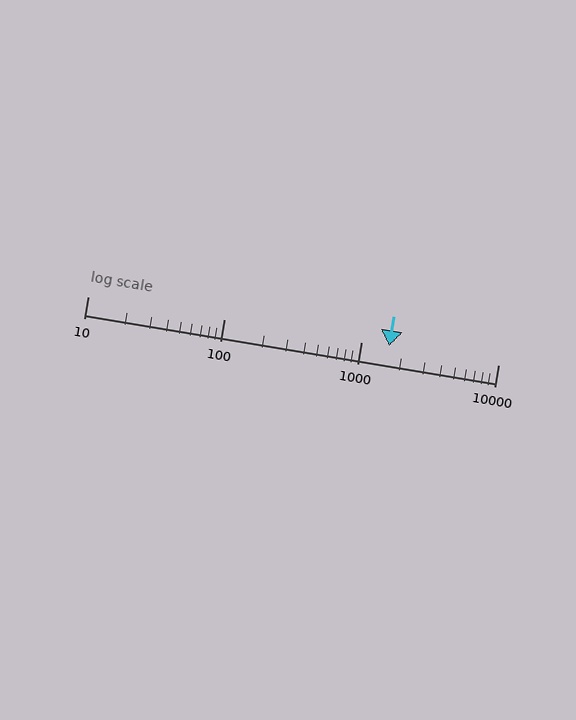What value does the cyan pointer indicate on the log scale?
The pointer indicates approximately 1600.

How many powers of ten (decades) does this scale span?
The scale spans 3 decades, from 10 to 10000.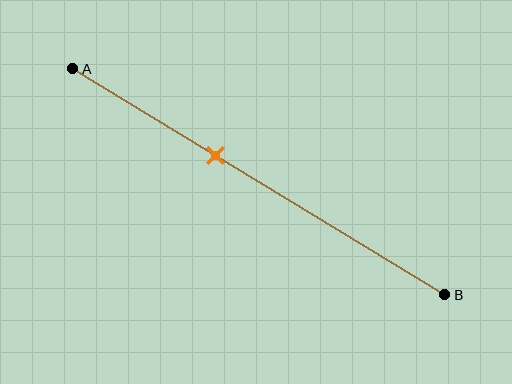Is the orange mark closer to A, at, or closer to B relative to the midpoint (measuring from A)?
The orange mark is closer to point A than the midpoint of segment AB.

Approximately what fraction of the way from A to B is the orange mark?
The orange mark is approximately 40% of the way from A to B.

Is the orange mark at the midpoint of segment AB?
No, the mark is at about 40% from A, not at the 50% midpoint.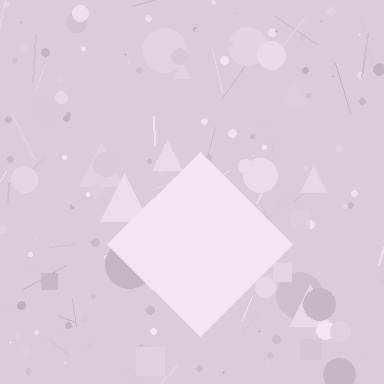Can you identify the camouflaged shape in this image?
The camouflaged shape is a diamond.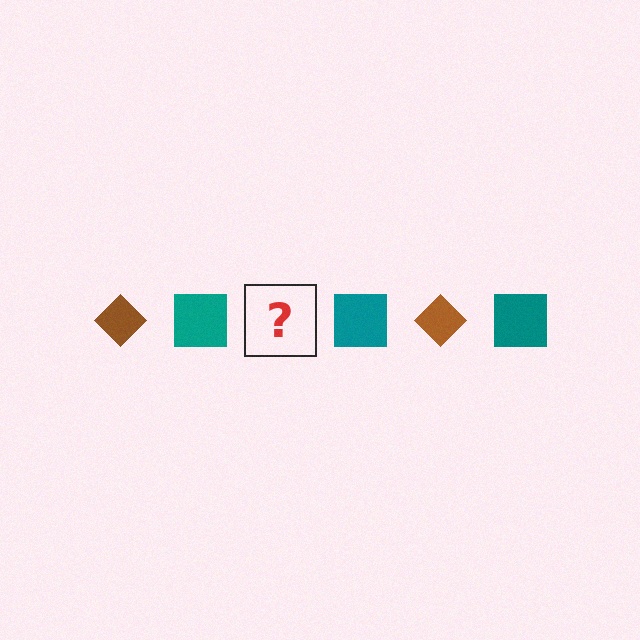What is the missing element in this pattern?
The missing element is a brown diamond.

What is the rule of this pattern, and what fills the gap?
The rule is that the pattern alternates between brown diamond and teal square. The gap should be filled with a brown diamond.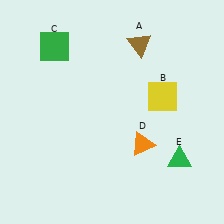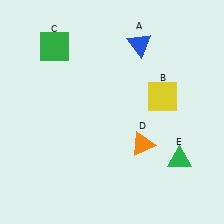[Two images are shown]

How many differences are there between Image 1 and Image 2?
There is 1 difference between the two images.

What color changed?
The triangle (A) changed from brown in Image 1 to blue in Image 2.